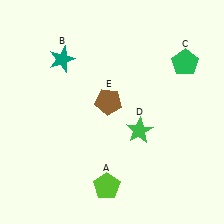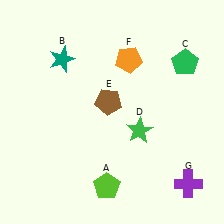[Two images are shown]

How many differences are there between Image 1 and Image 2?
There are 2 differences between the two images.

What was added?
An orange pentagon (F), a purple cross (G) were added in Image 2.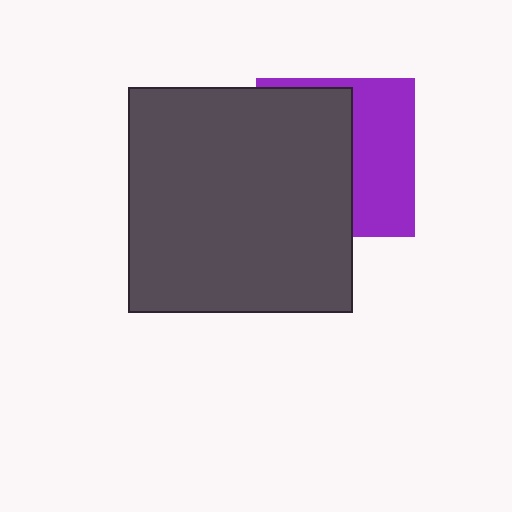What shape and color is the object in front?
The object in front is a dark gray square.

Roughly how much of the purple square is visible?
A small part of it is visible (roughly 43%).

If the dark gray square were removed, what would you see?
You would see the complete purple square.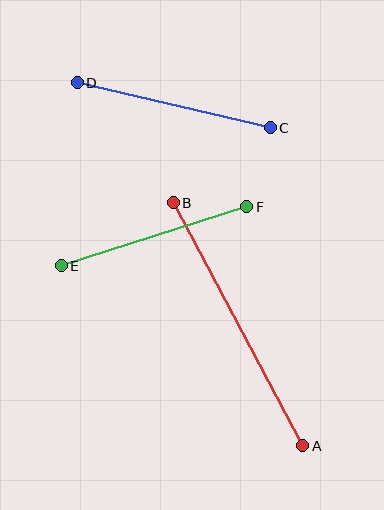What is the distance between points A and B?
The distance is approximately 276 pixels.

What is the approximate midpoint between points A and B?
The midpoint is at approximately (238, 324) pixels.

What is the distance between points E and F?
The distance is approximately 195 pixels.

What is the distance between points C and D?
The distance is approximately 198 pixels.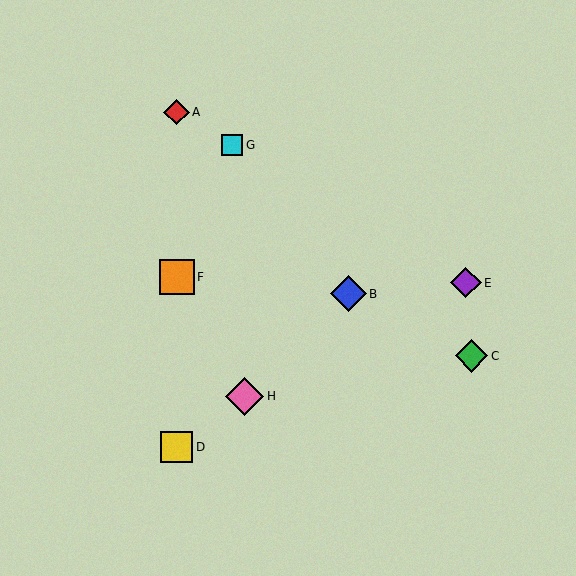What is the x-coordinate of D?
Object D is at x≈177.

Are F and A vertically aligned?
Yes, both are at x≈177.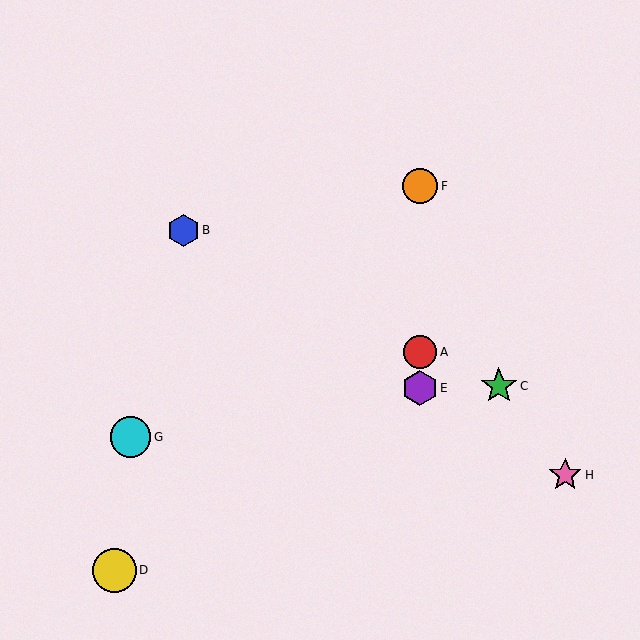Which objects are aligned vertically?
Objects A, E, F are aligned vertically.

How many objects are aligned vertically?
3 objects (A, E, F) are aligned vertically.